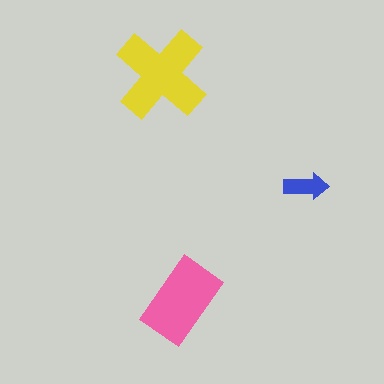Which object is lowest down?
The pink rectangle is bottommost.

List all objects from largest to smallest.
The yellow cross, the pink rectangle, the blue arrow.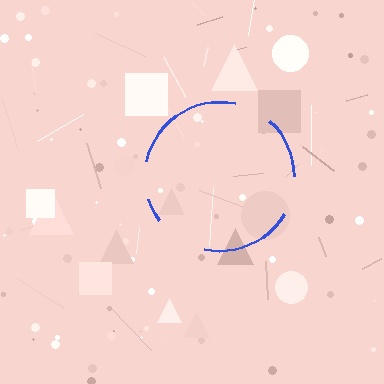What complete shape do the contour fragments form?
The contour fragments form a circle.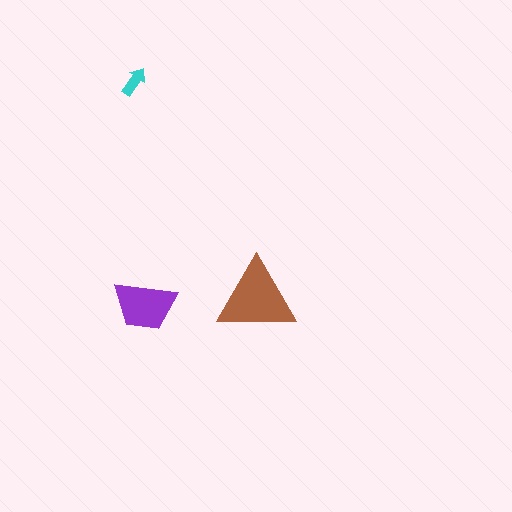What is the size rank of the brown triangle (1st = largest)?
1st.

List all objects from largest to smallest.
The brown triangle, the purple trapezoid, the cyan arrow.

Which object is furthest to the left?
The cyan arrow is leftmost.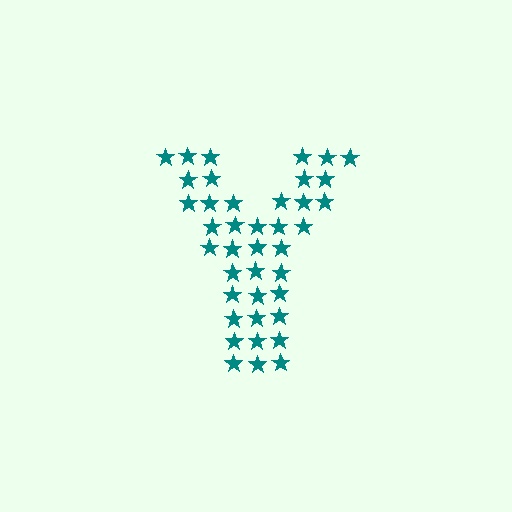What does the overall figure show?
The overall figure shows the letter Y.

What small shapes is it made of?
It is made of small stars.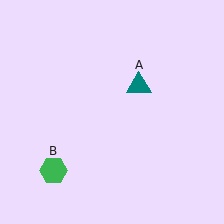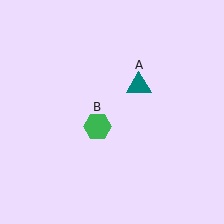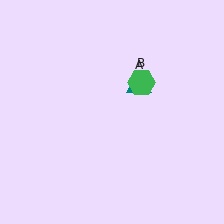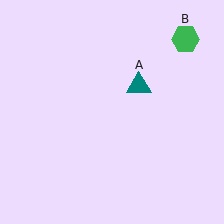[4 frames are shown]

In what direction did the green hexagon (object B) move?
The green hexagon (object B) moved up and to the right.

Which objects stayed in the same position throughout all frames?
Teal triangle (object A) remained stationary.